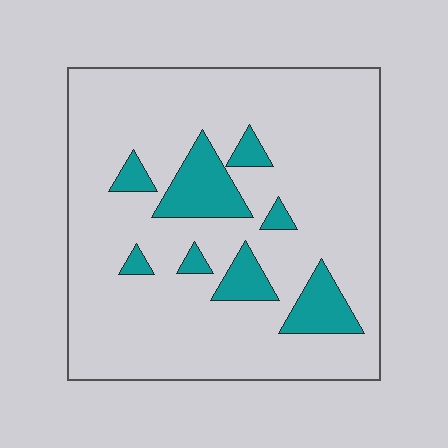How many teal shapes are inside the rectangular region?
8.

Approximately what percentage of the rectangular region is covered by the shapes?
Approximately 15%.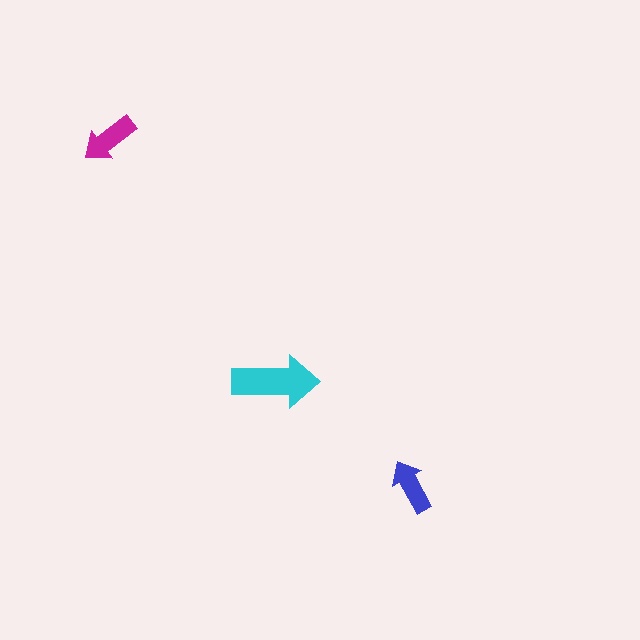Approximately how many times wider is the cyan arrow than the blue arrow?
About 1.5 times wider.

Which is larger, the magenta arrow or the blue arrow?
The magenta one.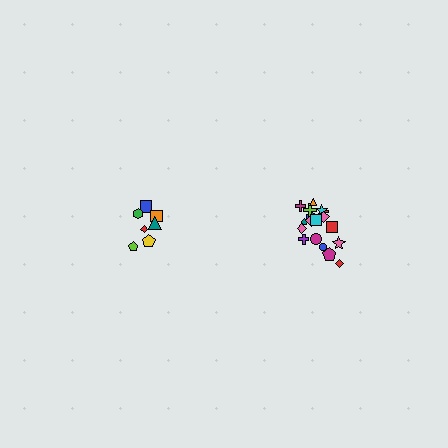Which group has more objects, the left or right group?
The right group.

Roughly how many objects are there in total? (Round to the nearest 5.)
Roughly 25 objects in total.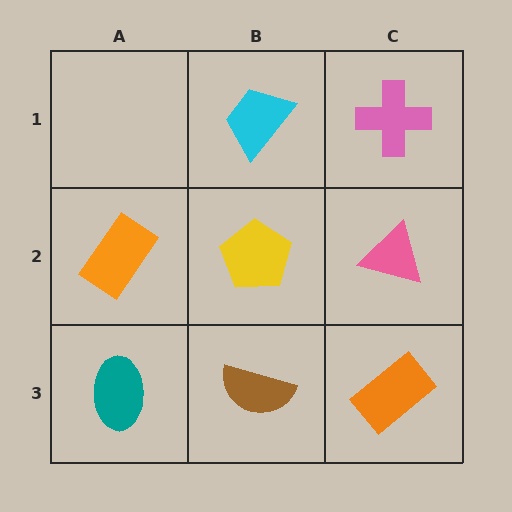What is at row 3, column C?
An orange rectangle.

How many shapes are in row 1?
2 shapes.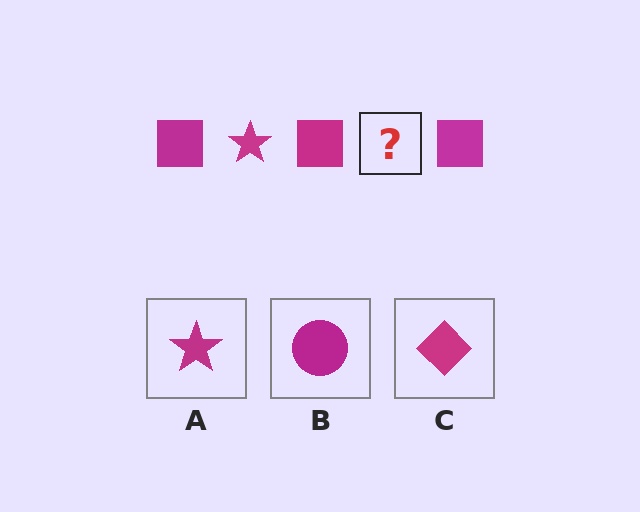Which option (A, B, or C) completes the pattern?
A.